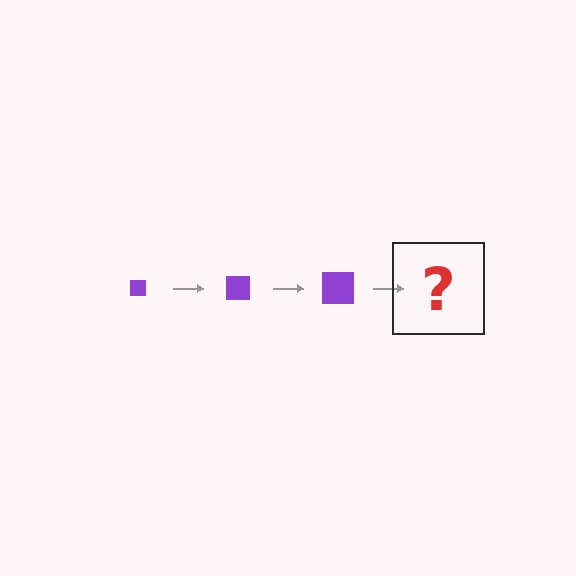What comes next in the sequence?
The next element should be a purple square, larger than the previous one.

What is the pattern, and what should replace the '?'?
The pattern is that the square gets progressively larger each step. The '?' should be a purple square, larger than the previous one.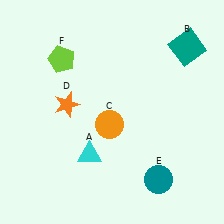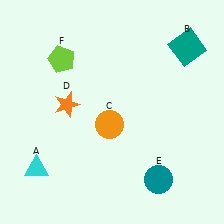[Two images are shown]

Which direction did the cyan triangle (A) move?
The cyan triangle (A) moved left.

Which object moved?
The cyan triangle (A) moved left.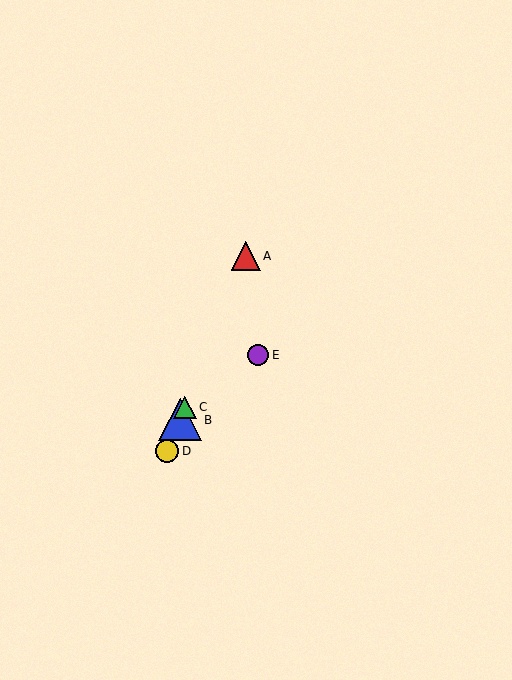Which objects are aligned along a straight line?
Objects A, B, C, D are aligned along a straight line.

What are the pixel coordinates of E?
Object E is at (258, 355).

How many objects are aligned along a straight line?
4 objects (A, B, C, D) are aligned along a straight line.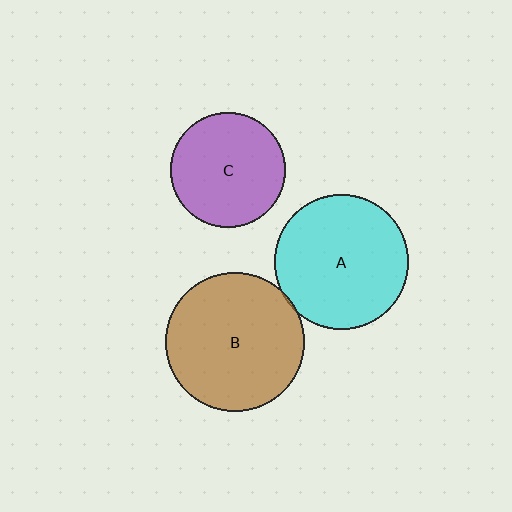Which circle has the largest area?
Circle B (brown).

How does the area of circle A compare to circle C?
Approximately 1.4 times.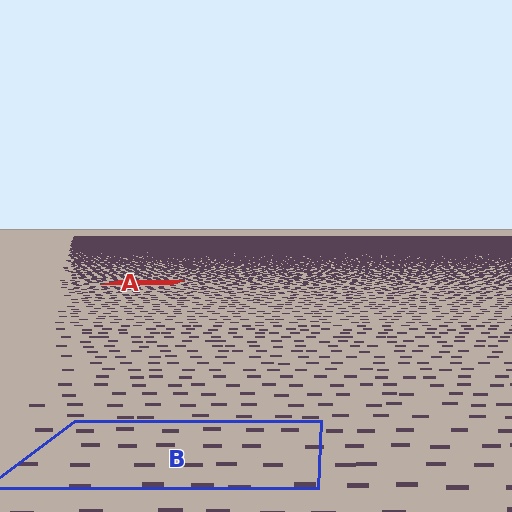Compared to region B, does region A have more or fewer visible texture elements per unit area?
Region A has more texture elements per unit area — they are packed more densely because it is farther away.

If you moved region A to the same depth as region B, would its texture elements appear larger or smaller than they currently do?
They would appear larger. At a closer depth, the same texture elements are projected at a bigger on-screen size.